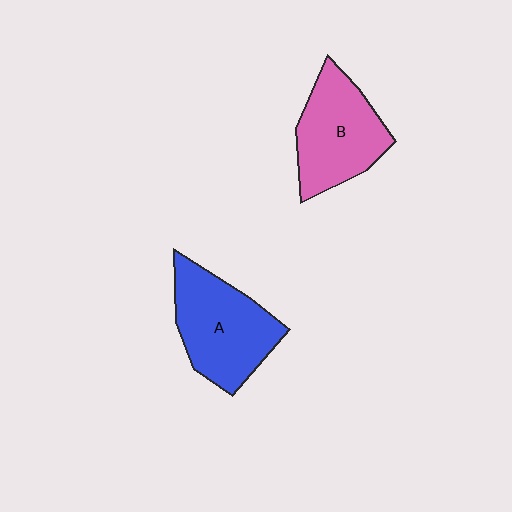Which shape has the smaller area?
Shape B (pink).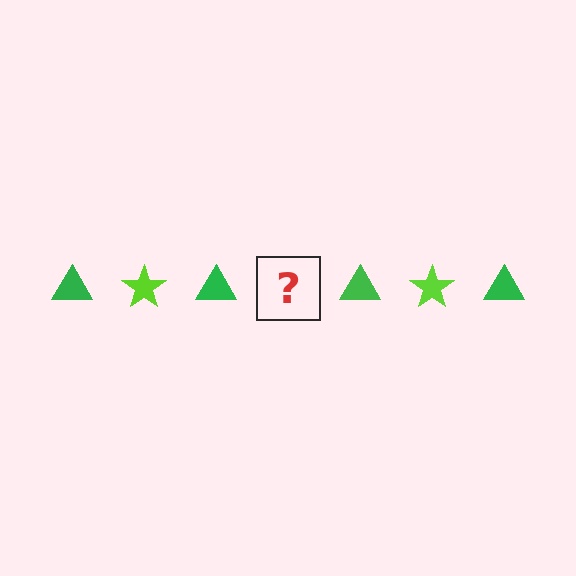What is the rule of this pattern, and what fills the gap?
The rule is that the pattern alternates between green triangle and lime star. The gap should be filled with a lime star.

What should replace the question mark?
The question mark should be replaced with a lime star.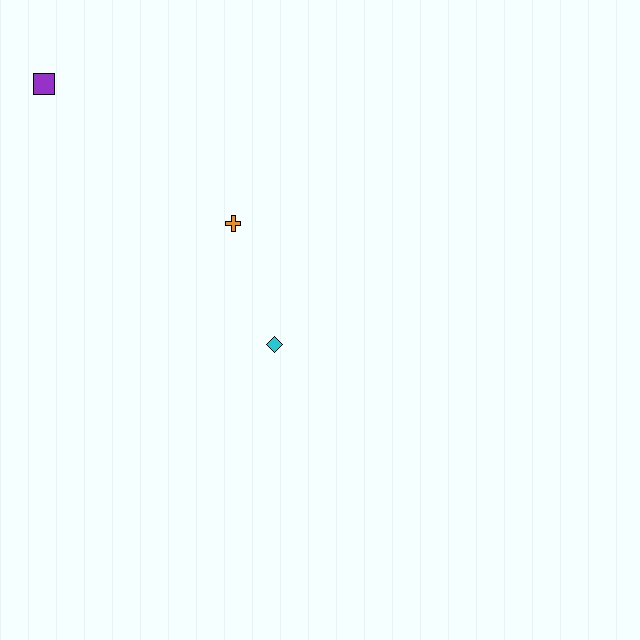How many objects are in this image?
There are 3 objects.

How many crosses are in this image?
There is 1 cross.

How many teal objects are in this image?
There are no teal objects.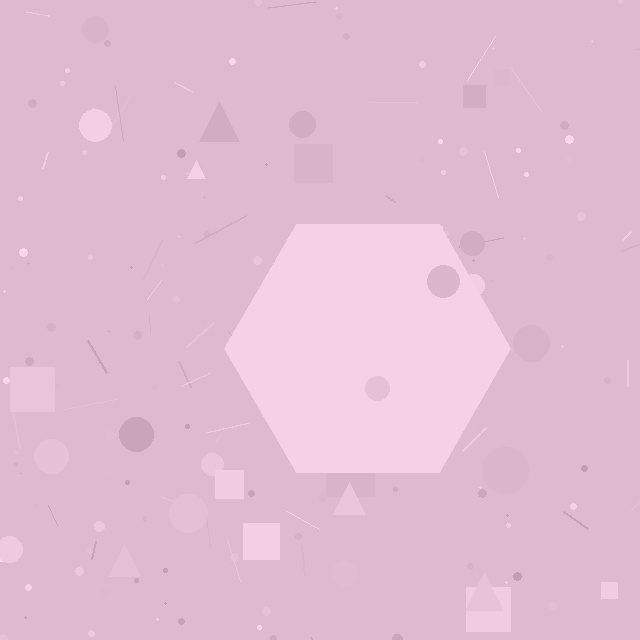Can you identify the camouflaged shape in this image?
The camouflaged shape is a hexagon.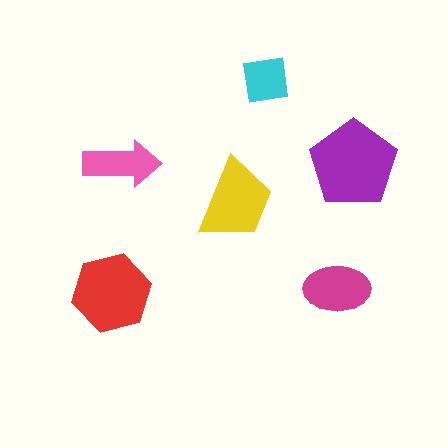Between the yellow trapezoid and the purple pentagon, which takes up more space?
The purple pentagon.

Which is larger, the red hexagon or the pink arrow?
The red hexagon.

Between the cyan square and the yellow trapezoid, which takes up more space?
The yellow trapezoid.